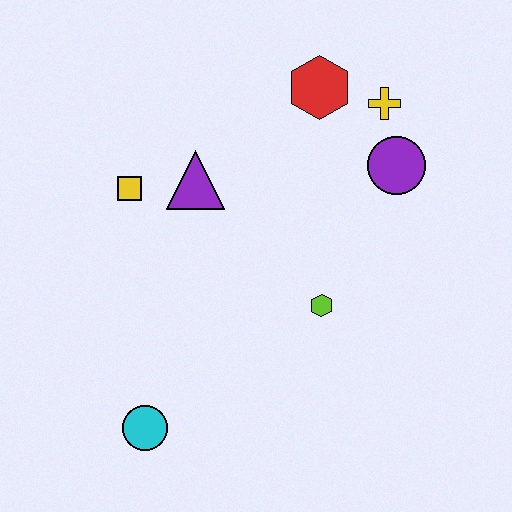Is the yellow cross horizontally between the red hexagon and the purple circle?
Yes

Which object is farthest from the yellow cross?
The cyan circle is farthest from the yellow cross.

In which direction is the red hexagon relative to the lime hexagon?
The red hexagon is above the lime hexagon.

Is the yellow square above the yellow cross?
No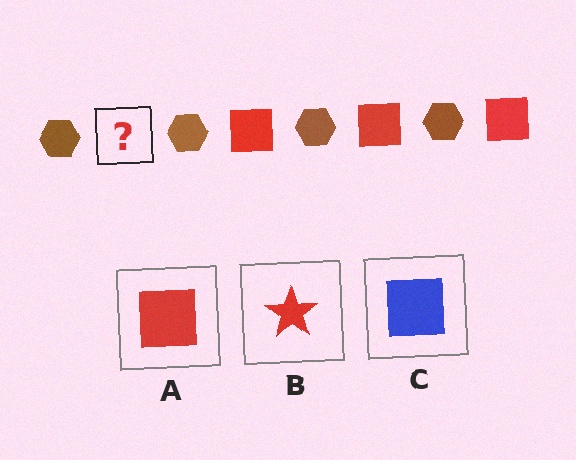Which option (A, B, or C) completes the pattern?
A.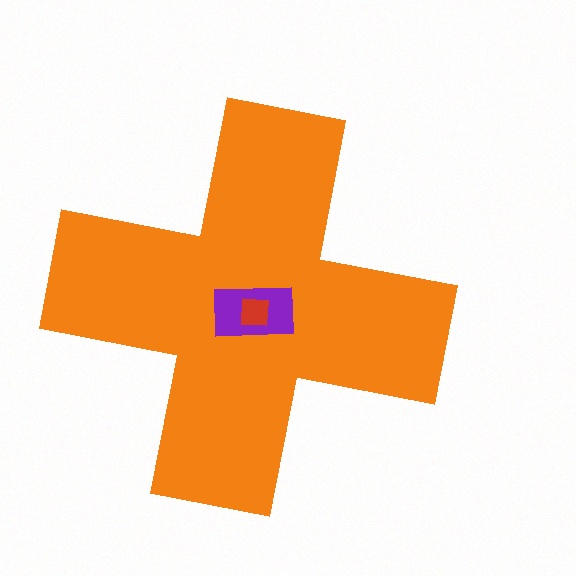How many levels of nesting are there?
3.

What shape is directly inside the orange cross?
The purple rectangle.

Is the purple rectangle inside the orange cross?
Yes.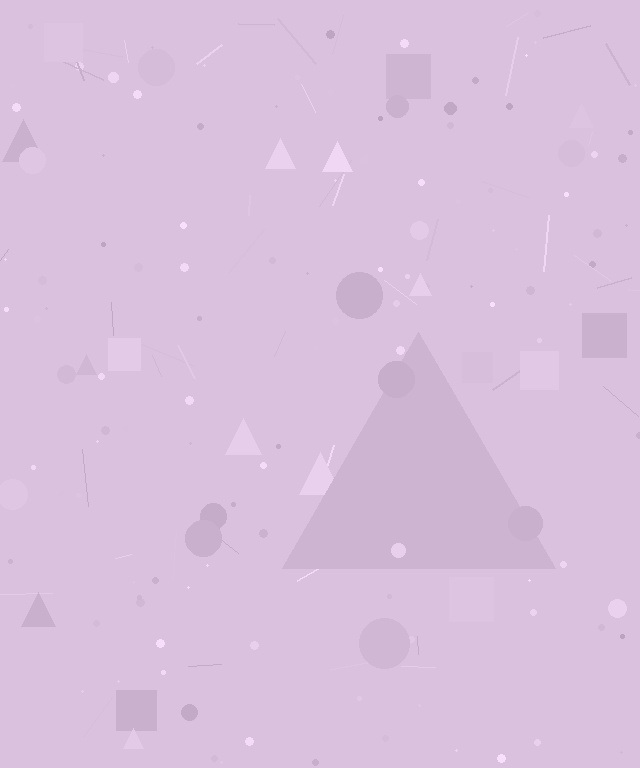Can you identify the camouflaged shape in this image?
The camouflaged shape is a triangle.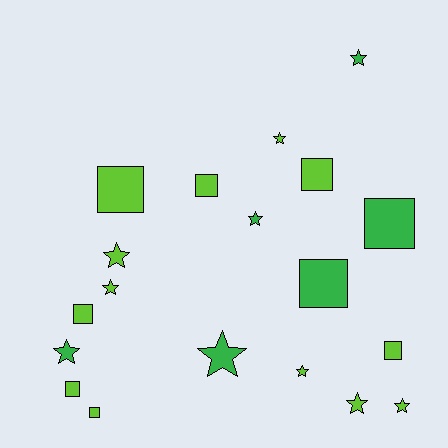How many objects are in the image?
There are 19 objects.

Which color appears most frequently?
Lime, with 13 objects.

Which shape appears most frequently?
Star, with 10 objects.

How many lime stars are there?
There are 6 lime stars.